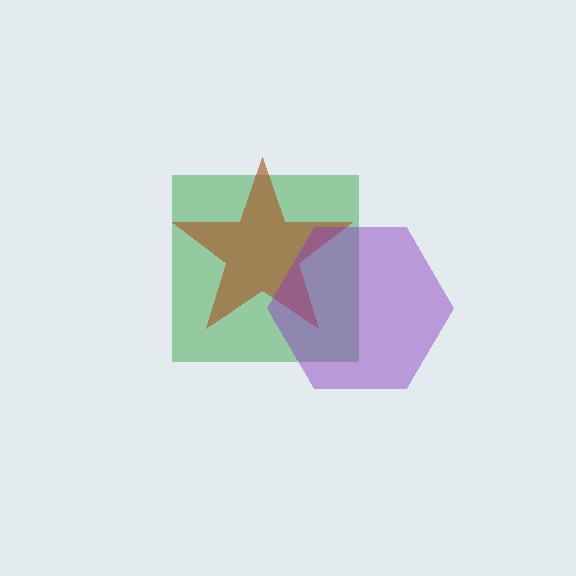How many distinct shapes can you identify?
There are 3 distinct shapes: a green square, a brown star, a purple hexagon.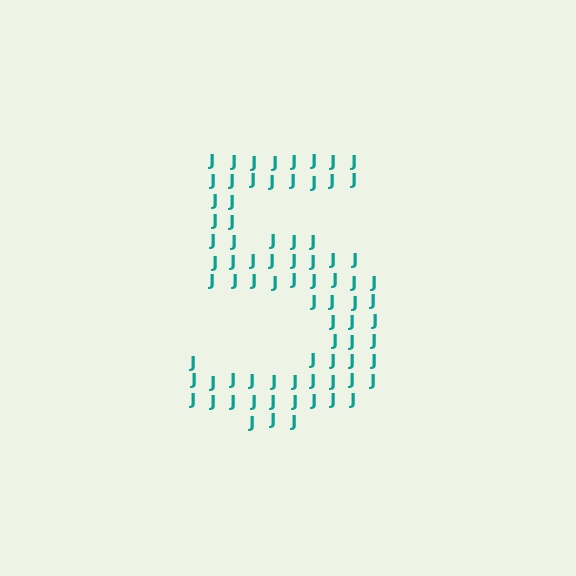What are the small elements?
The small elements are letter J's.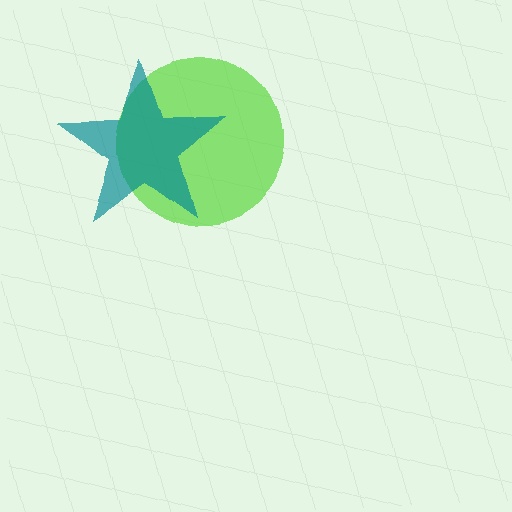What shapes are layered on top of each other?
The layered shapes are: a lime circle, a teal star.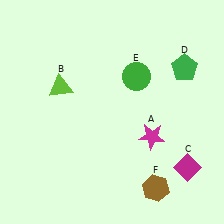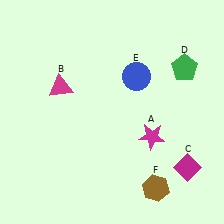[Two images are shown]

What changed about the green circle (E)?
In Image 1, E is green. In Image 2, it changed to blue.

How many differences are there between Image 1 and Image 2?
There are 2 differences between the two images.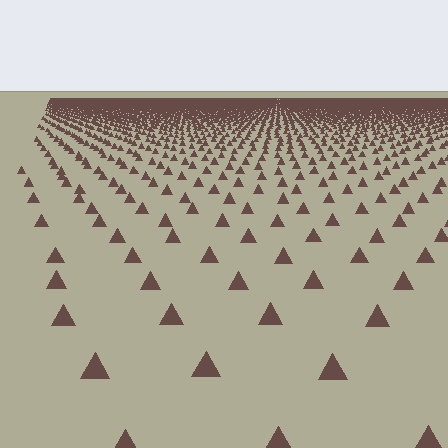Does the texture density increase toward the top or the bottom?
Density increases toward the top.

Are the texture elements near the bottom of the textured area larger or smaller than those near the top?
Larger. Near the bottom, elements are closer to the viewer and appear at a bigger on-screen size.